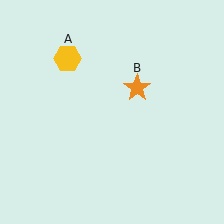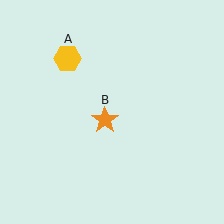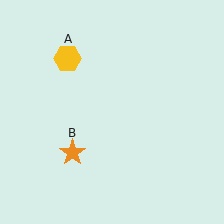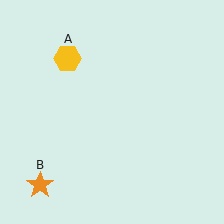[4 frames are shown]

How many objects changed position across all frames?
1 object changed position: orange star (object B).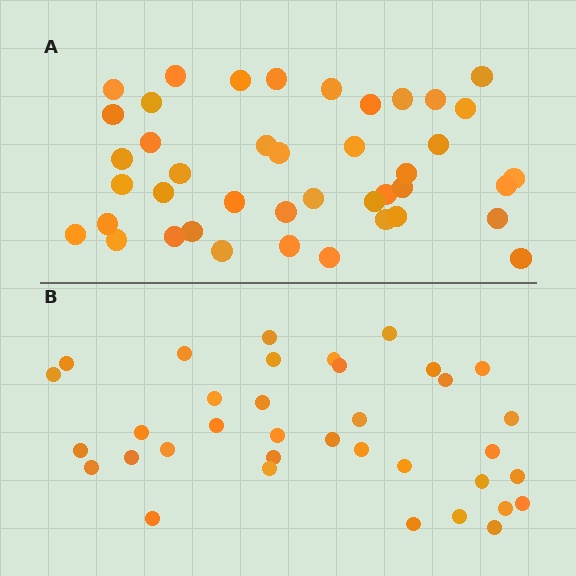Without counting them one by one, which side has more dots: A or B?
Region A (the top region) has more dots.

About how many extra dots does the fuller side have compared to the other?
Region A has about 6 more dots than region B.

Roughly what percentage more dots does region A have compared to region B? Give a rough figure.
About 15% more.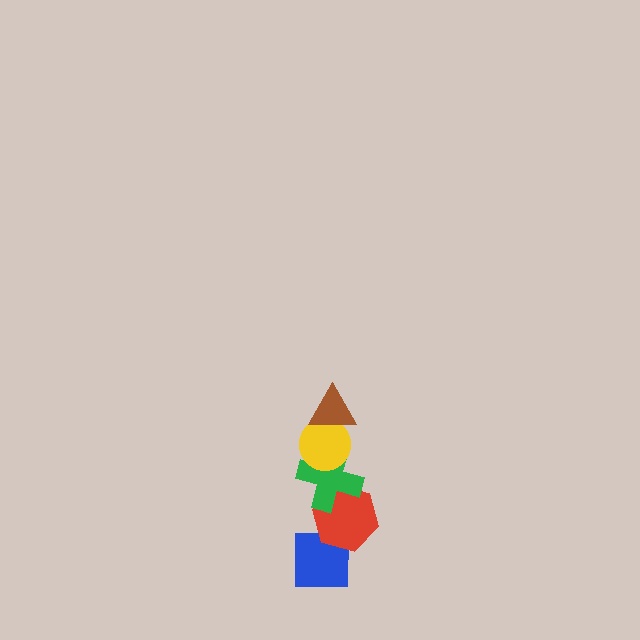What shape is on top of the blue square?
The red hexagon is on top of the blue square.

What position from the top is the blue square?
The blue square is 5th from the top.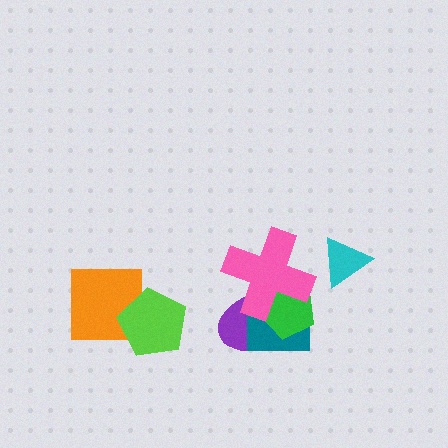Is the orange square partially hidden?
Yes, it is partially covered by another shape.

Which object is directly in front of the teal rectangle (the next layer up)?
The green pentagon is directly in front of the teal rectangle.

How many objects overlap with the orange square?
1 object overlaps with the orange square.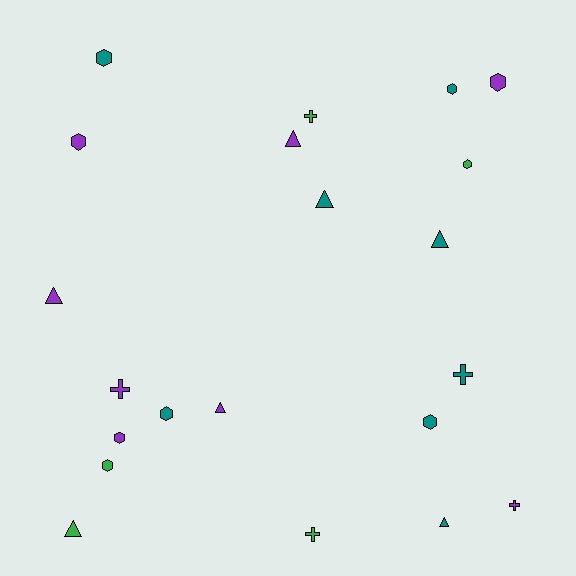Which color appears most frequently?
Purple, with 8 objects.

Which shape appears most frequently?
Hexagon, with 9 objects.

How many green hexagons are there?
There are 2 green hexagons.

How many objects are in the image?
There are 21 objects.